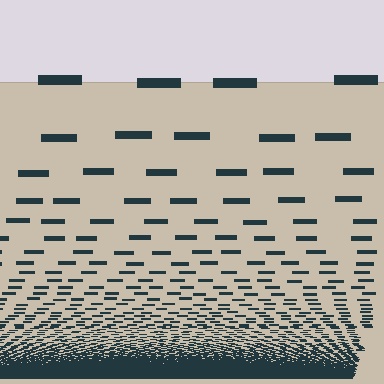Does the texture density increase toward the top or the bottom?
Density increases toward the bottom.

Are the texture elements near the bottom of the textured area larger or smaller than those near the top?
Smaller. The gradient is inverted — elements near the bottom are smaller and denser.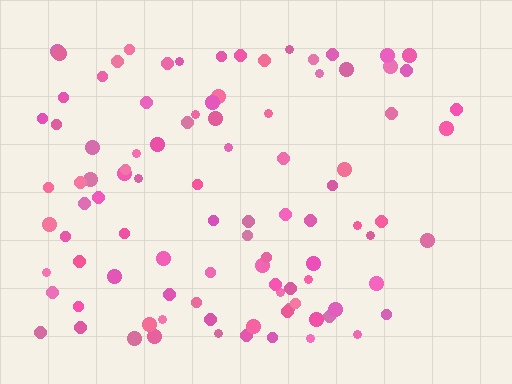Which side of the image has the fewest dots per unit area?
The right.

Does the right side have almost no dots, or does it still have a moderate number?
Still a moderate number, just noticeably fewer than the left.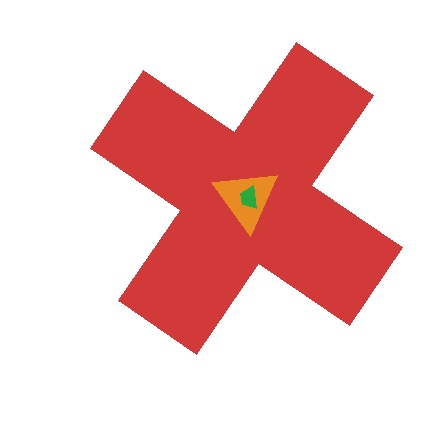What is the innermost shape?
The green trapezoid.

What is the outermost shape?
The red cross.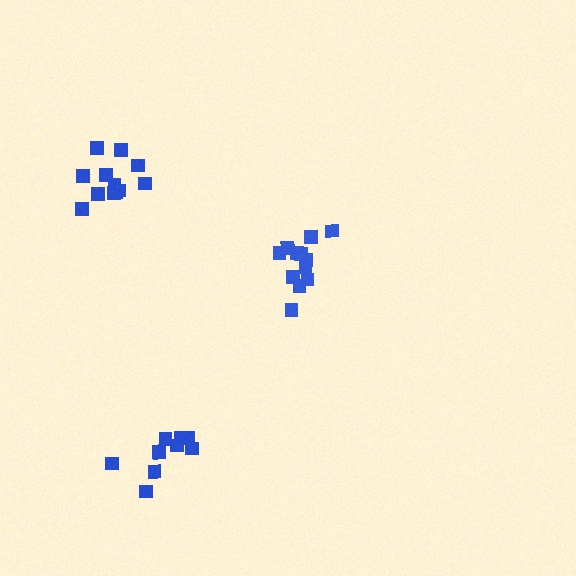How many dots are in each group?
Group 1: 12 dots, Group 2: 12 dots, Group 3: 10 dots (34 total).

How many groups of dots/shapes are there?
There are 3 groups.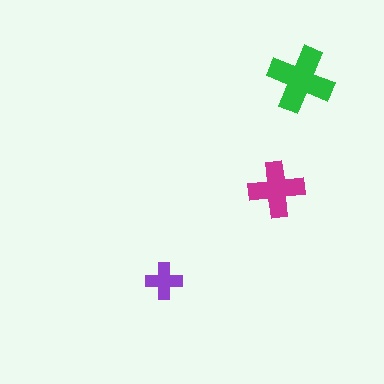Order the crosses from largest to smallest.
the green one, the magenta one, the purple one.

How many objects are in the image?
There are 3 objects in the image.